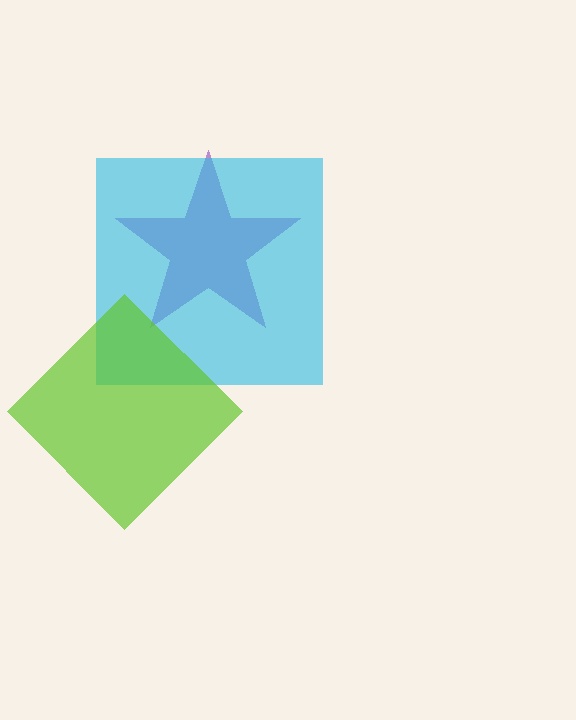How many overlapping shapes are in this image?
There are 3 overlapping shapes in the image.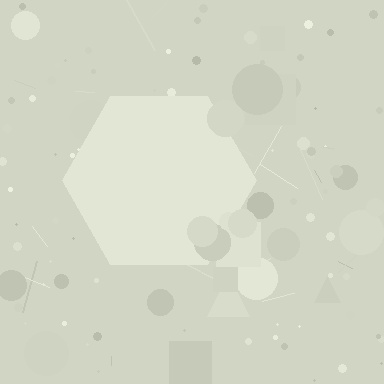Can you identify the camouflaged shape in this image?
The camouflaged shape is a hexagon.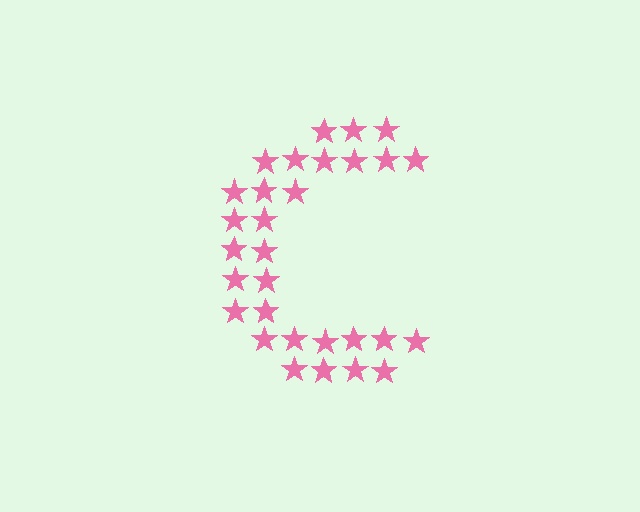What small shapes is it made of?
It is made of small stars.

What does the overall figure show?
The overall figure shows the letter C.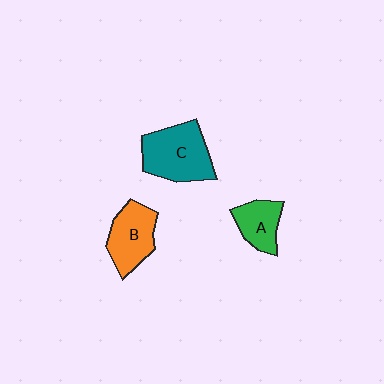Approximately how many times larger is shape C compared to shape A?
Approximately 1.8 times.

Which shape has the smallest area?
Shape A (green).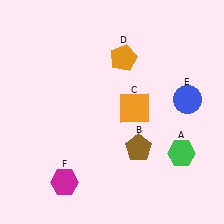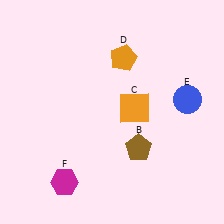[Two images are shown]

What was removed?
The green hexagon (A) was removed in Image 2.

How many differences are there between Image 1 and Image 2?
There is 1 difference between the two images.